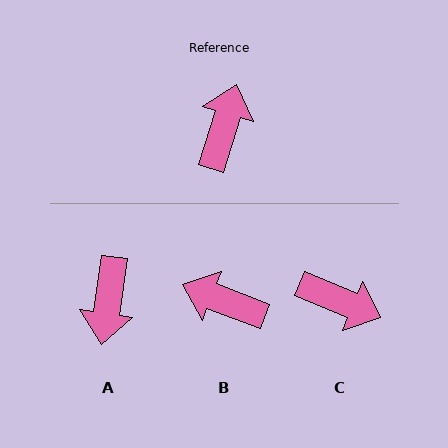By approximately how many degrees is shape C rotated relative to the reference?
Approximately 95 degrees clockwise.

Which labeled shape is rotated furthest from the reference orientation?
A, about 171 degrees away.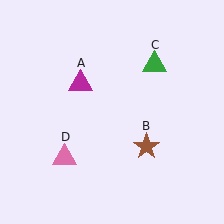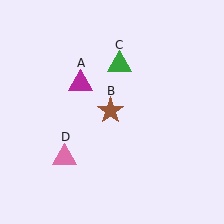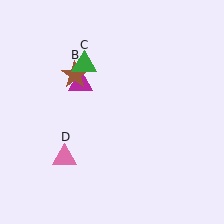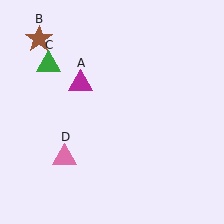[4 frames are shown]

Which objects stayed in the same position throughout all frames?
Magenta triangle (object A) and pink triangle (object D) remained stationary.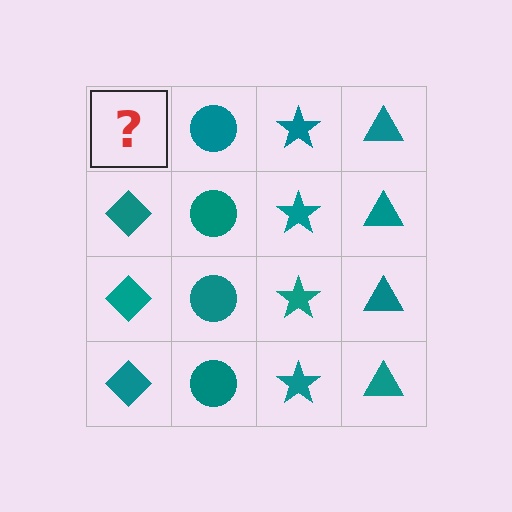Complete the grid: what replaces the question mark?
The question mark should be replaced with a teal diamond.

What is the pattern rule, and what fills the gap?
The rule is that each column has a consistent shape. The gap should be filled with a teal diamond.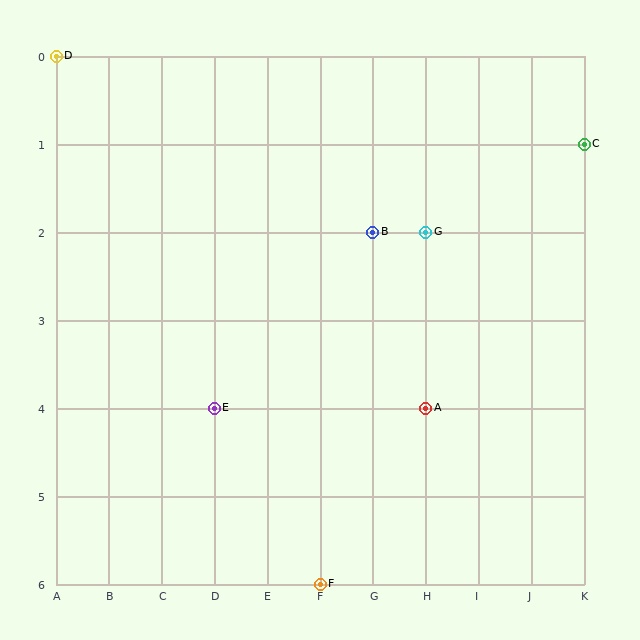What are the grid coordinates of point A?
Point A is at grid coordinates (H, 4).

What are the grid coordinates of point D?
Point D is at grid coordinates (A, 0).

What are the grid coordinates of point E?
Point E is at grid coordinates (D, 4).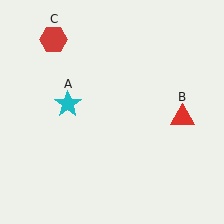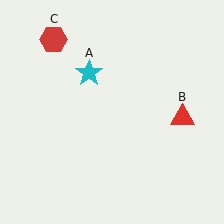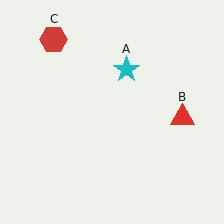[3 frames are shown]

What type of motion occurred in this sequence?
The cyan star (object A) rotated clockwise around the center of the scene.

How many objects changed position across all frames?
1 object changed position: cyan star (object A).